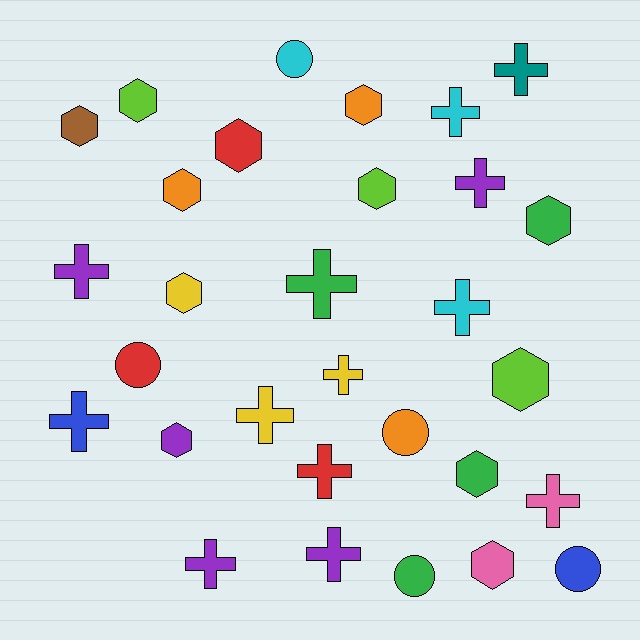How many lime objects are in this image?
There are 3 lime objects.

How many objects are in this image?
There are 30 objects.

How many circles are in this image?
There are 5 circles.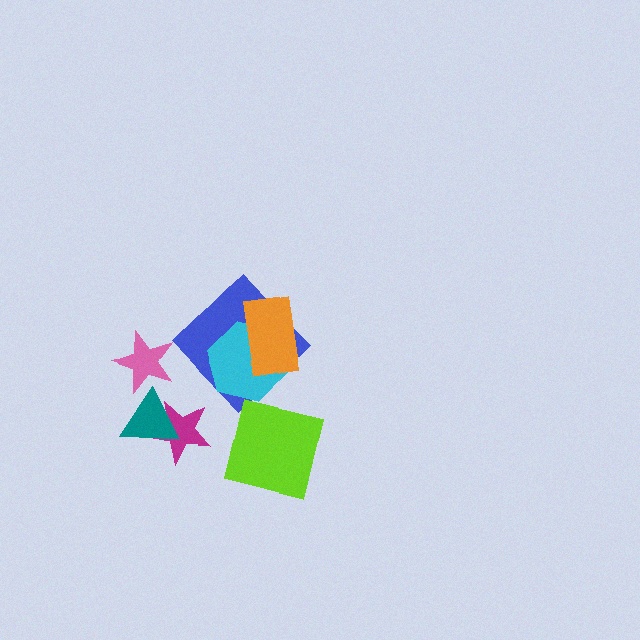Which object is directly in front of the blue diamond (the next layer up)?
The cyan hexagon is directly in front of the blue diamond.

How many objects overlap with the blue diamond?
2 objects overlap with the blue diamond.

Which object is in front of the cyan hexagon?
The orange rectangle is in front of the cyan hexagon.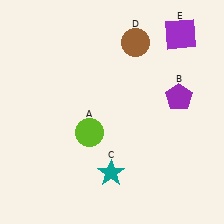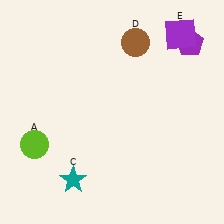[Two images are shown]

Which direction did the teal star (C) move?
The teal star (C) moved left.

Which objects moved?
The objects that moved are: the lime circle (A), the purple pentagon (B), the teal star (C).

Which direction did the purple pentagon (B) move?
The purple pentagon (B) moved up.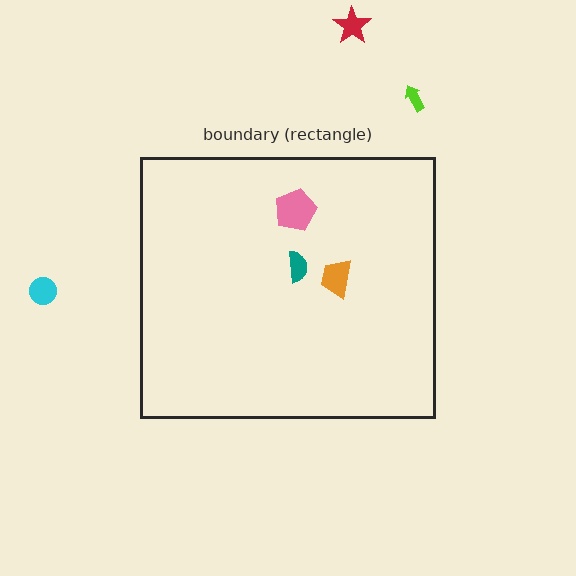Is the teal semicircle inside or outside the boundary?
Inside.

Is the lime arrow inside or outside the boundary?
Outside.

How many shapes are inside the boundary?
3 inside, 3 outside.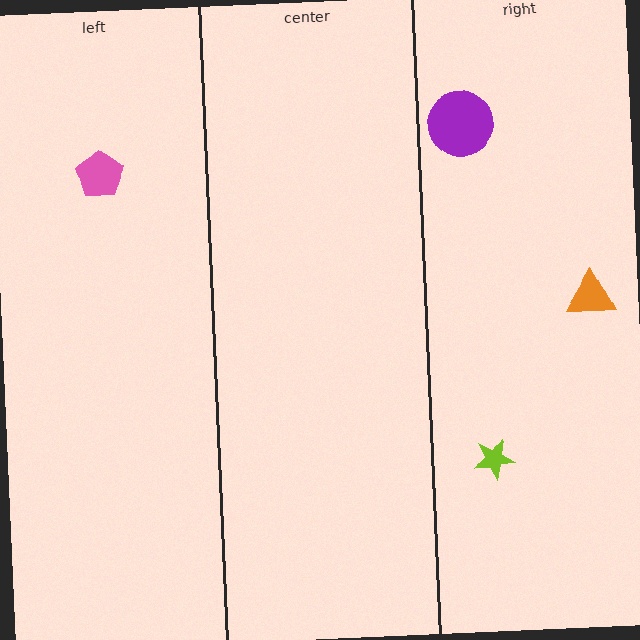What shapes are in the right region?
The purple circle, the orange triangle, the lime star.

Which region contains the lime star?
The right region.